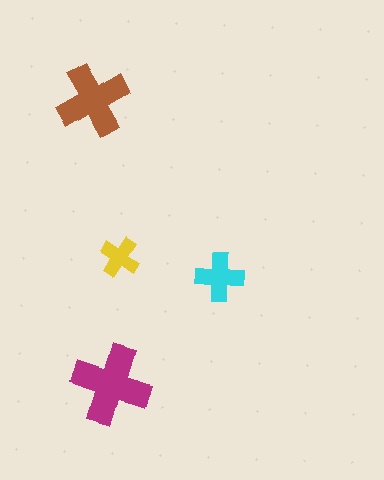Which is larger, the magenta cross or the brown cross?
The magenta one.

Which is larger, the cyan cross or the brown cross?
The brown one.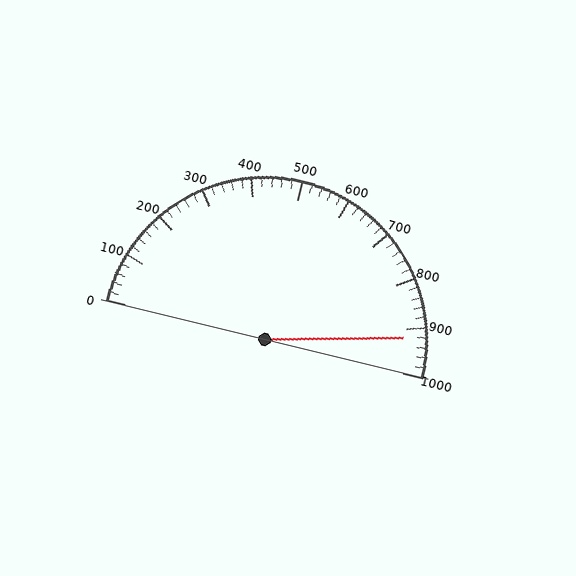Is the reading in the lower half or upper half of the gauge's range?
The reading is in the upper half of the range (0 to 1000).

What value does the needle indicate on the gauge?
The needle indicates approximately 920.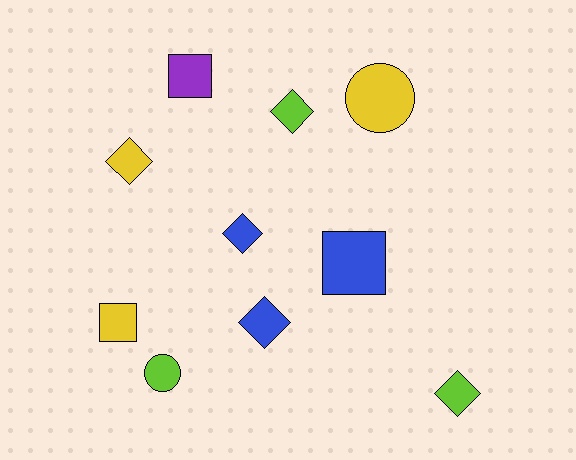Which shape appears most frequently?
Diamond, with 5 objects.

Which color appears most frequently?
Yellow, with 3 objects.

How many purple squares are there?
There is 1 purple square.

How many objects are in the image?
There are 10 objects.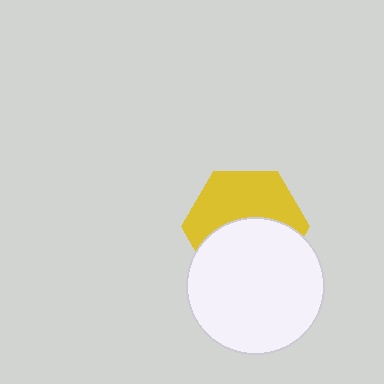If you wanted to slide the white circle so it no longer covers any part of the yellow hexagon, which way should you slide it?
Slide it down — that is the most direct way to separate the two shapes.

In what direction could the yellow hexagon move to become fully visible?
The yellow hexagon could move up. That would shift it out from behind the white circle entirely.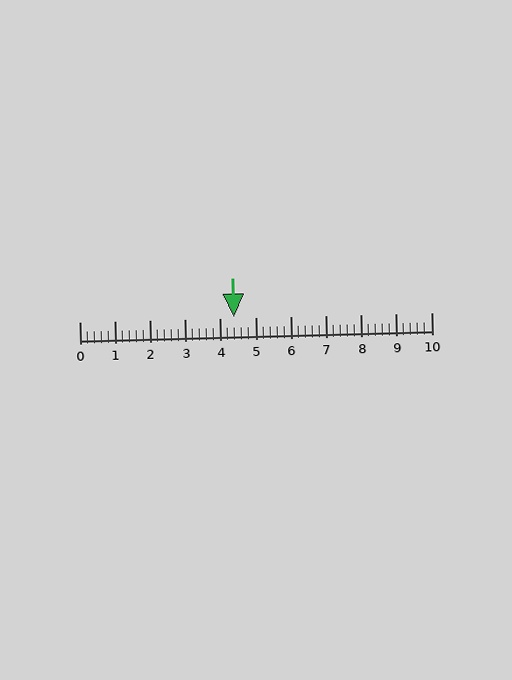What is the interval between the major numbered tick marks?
The major tick marks are spaced 1 units apart.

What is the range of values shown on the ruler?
The ruler shows values from 0 to 10.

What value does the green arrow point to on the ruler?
The green arrow points to approximately 4.4.